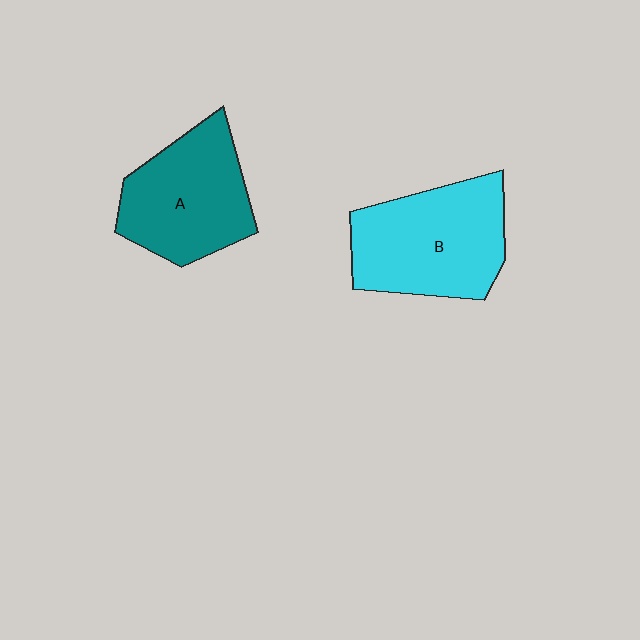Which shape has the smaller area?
Shape A (teal).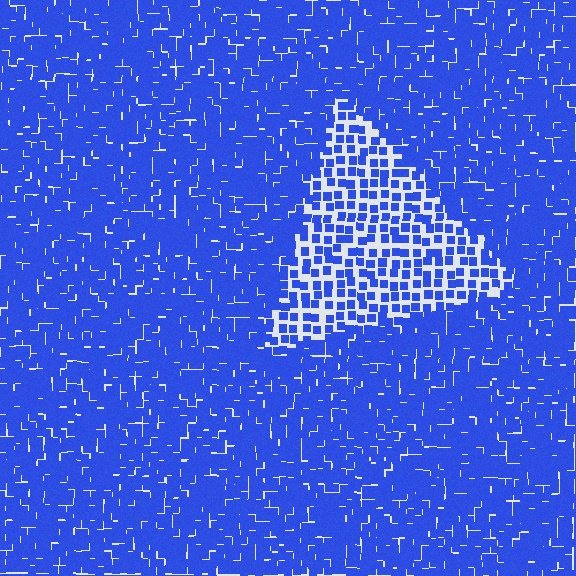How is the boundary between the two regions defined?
The boundary is defined by a change in element density (approximately 2.2x ratio). All elements are the same color, size, and shape.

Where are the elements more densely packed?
The elements are more densely packed outside the triangle boundary.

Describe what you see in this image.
The image contains small blue elements arranged at two different densities. A triangle-shaped region is visible where the elements are less densely packed than the surrounding area.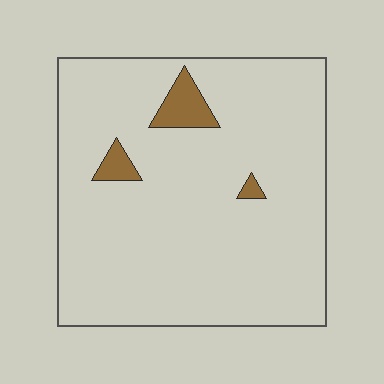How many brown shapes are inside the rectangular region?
3.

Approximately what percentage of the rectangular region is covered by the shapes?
Approximately 5%.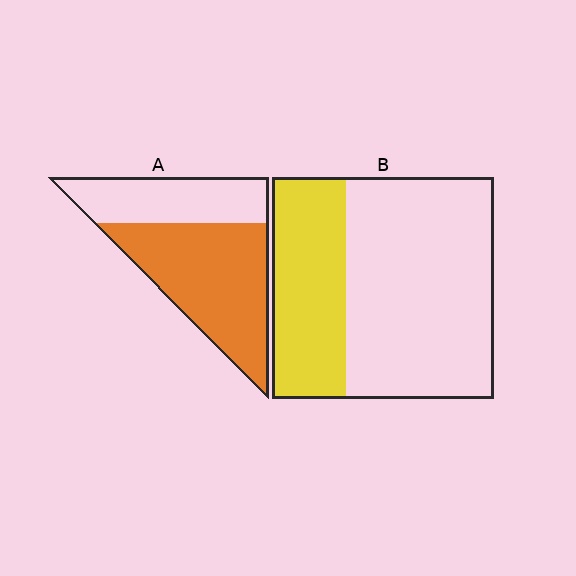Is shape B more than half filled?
No.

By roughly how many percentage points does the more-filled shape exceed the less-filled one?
By roughly 30 percentage points (A over B).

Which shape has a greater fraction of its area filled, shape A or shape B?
Shape A.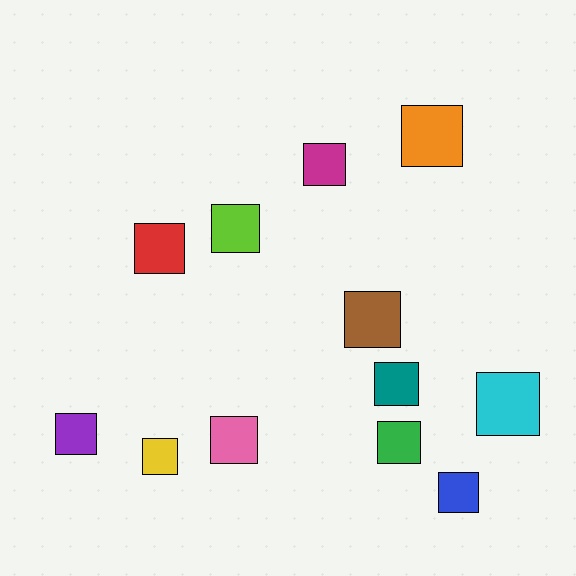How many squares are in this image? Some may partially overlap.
There are 12 squares.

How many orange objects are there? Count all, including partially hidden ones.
There is 1 orange object.